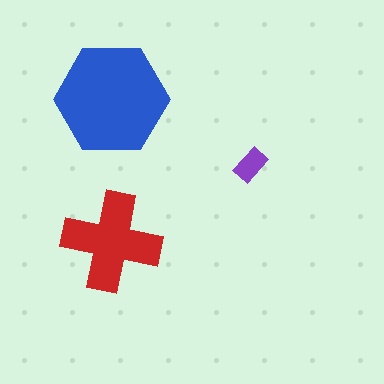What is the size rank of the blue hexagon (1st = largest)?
1st.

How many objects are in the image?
There are 3 objects in the image.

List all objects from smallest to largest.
The purple rectangle, the red cross, the blue hexagon.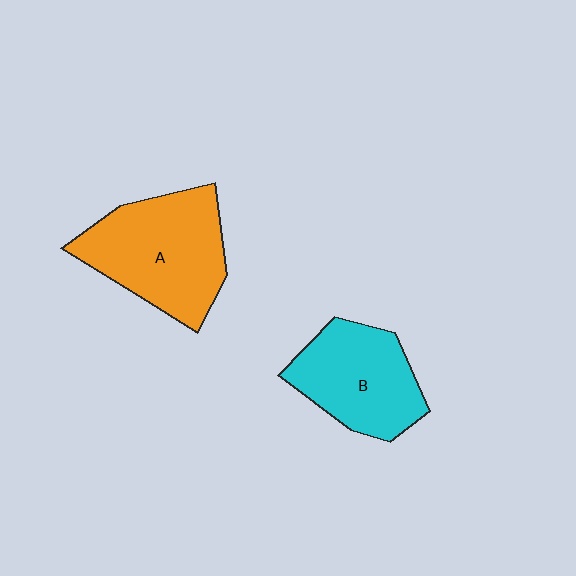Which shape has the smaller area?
Shape B (cyan).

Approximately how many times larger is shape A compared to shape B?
Approximately 1.2 times.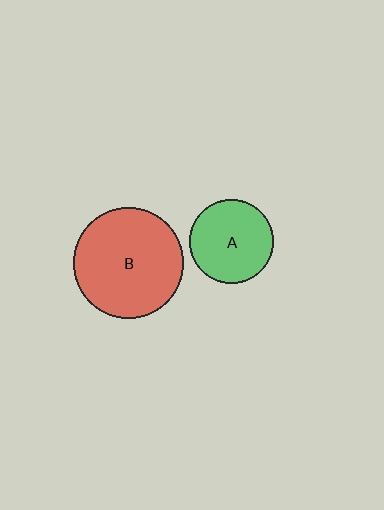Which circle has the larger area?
Circle B (red).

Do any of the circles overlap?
No, none of the circles overlap.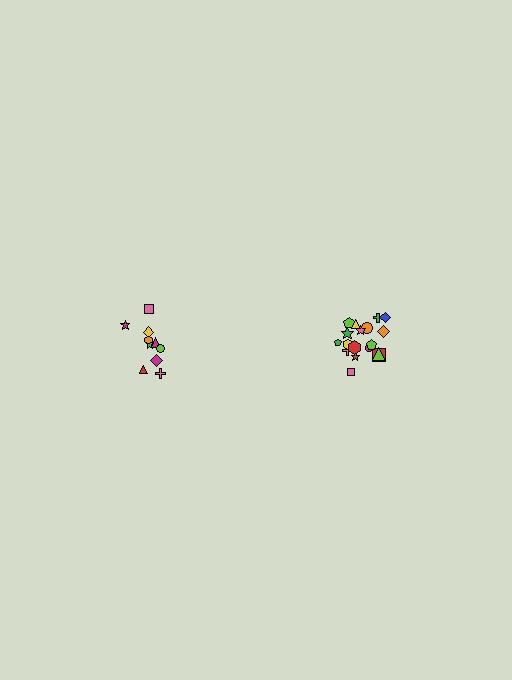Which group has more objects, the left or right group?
The right group.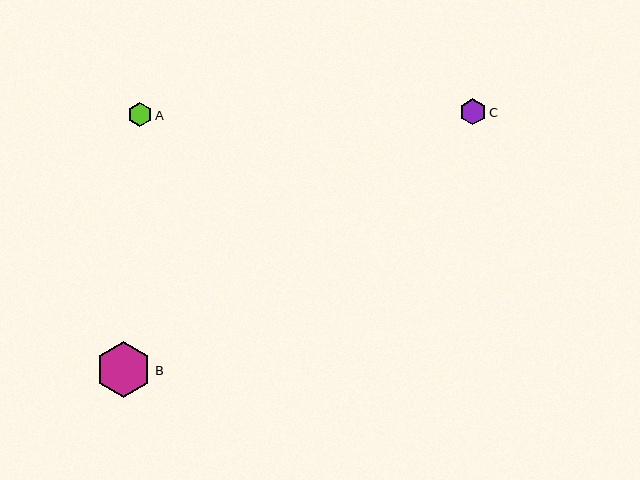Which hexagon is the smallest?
Hexagon A is the smallest with a size of approximately 23 pixels.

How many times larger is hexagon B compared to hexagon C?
Hexagon B is approximately 2.2 times the size of hexagon C.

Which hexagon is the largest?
Hexagon B is the largest with a size of approximately 55 pixels.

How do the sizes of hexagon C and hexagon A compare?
Hexagon C and hexagon A are approximately the same size.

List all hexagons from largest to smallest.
From largest to smallest: B, C, A.